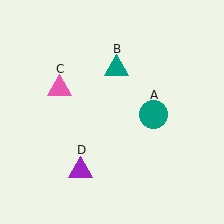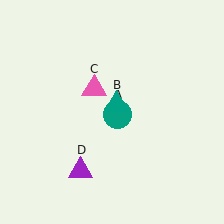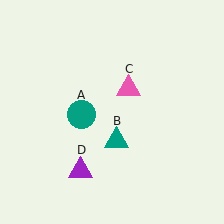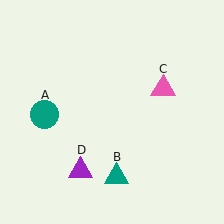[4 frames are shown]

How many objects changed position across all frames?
3 objects changed position: teal circle (object A), teal triangle (object B), pink triangle (object C).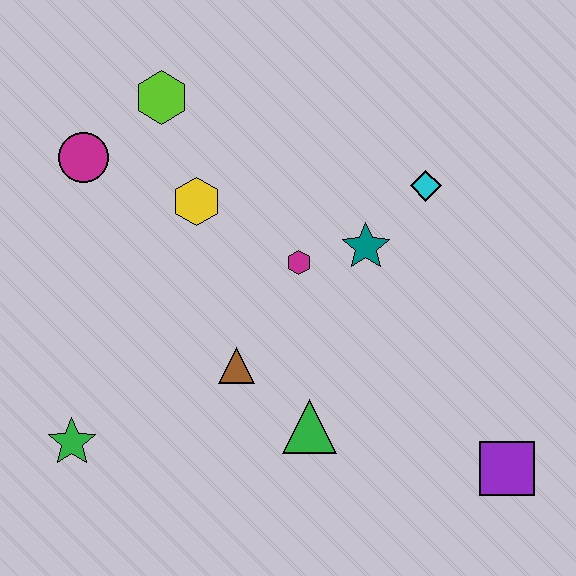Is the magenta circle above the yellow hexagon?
Yes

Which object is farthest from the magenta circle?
The purple square is farthest from the magenta circle.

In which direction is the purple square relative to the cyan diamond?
The purple square is below the cyan diamond.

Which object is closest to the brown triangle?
The green triangle is closest to the brown triangle.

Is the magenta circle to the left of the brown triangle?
Yes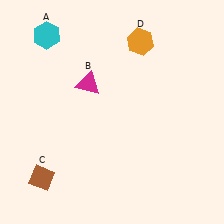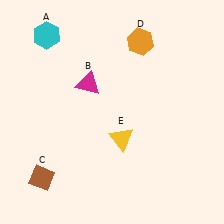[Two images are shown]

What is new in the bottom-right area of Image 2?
A yellow triangle (E) was added in the bottom-right area of Image 2.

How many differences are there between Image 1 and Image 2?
There is 1 difference between the two images.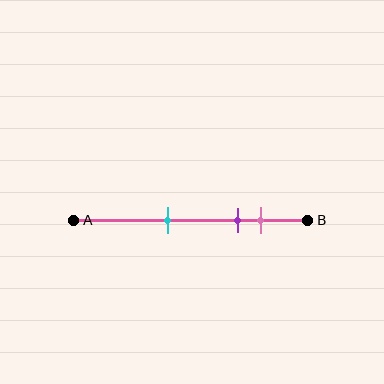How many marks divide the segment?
There are 3 marks dividing the segment.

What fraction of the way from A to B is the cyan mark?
The cyan mark is approximately 40% (0.4) of the way from A to B.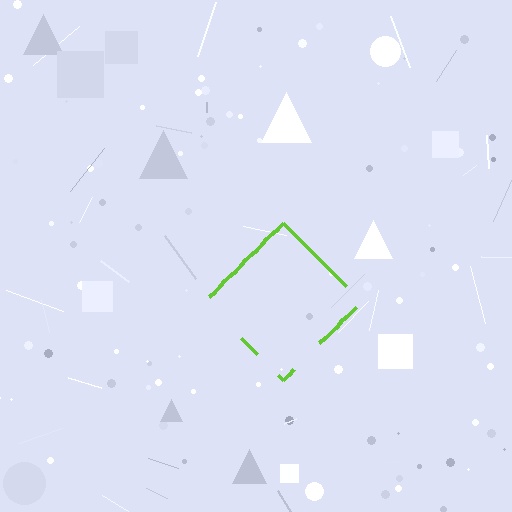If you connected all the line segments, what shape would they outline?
They would outline a diamond.